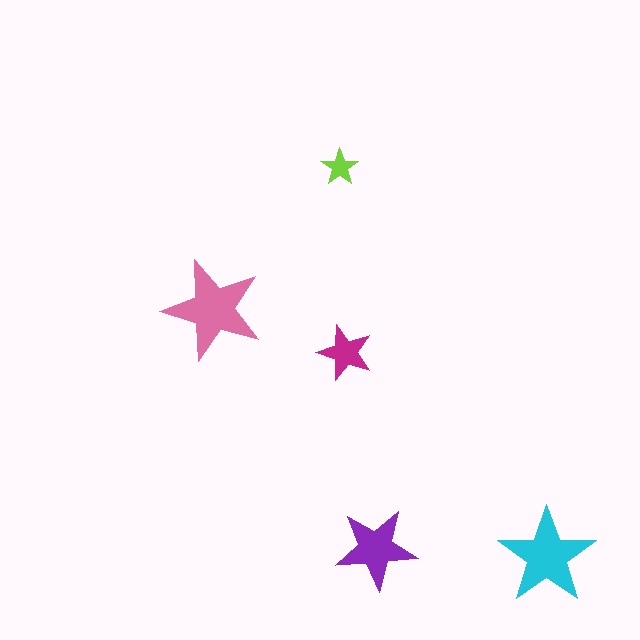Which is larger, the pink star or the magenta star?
The pink one.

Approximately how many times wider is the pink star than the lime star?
About 2.5 times wider.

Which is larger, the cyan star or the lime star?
The cyan one.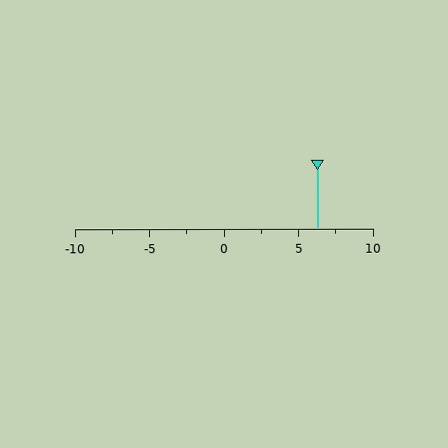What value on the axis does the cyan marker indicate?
The marker indicates approximately 6.2.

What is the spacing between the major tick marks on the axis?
The major ticks are spaced 5 apart.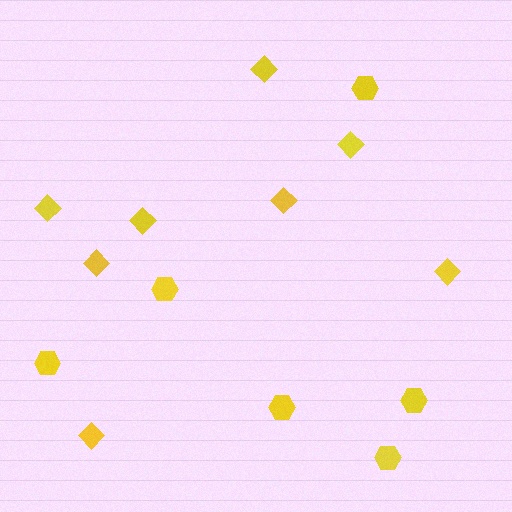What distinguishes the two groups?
There are 2 groups: one group of hexagons (6) and one group of diamonds (8).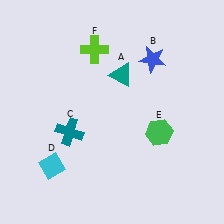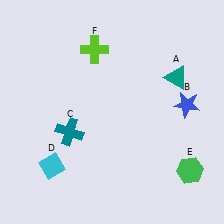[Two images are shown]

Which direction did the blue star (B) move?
The blue star (B) moved down.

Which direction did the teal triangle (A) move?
The teal triangle (A) moved right.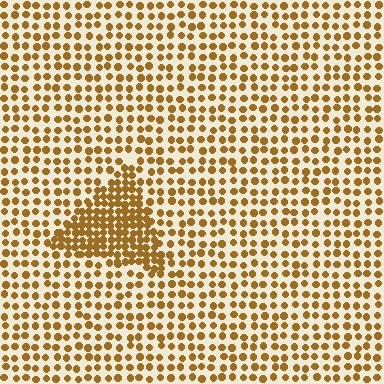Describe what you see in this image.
The image contains small brown elements arranged at two different densities. A triangle-shaped region is visible where the elements are more densely packed than the surrounding area.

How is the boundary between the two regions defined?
The boundary is defined by a change in element density (approximately 2.1x ratio). All elements are the same color, size, and shape.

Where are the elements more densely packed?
The elements are more densely packed inside the triangle boundary.